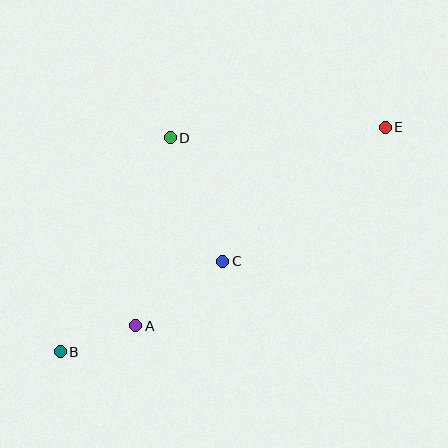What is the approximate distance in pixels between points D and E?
The distance between D and E is approximately 215 pixels.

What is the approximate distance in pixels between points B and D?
The distance between B and D is approximately 241 pixels.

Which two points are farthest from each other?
Points B and E are farthest from each other.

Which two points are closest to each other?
Points A and B are closest to each other.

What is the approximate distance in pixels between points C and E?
The distance between C and E is approximately 210 pixels.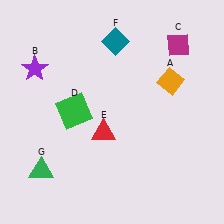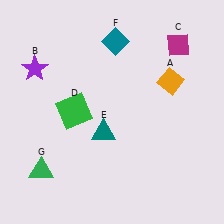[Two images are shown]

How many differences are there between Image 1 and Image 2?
There is 1 difference between the two images.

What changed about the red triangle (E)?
In Image 1, E is red. In Image 2, it changed to teal.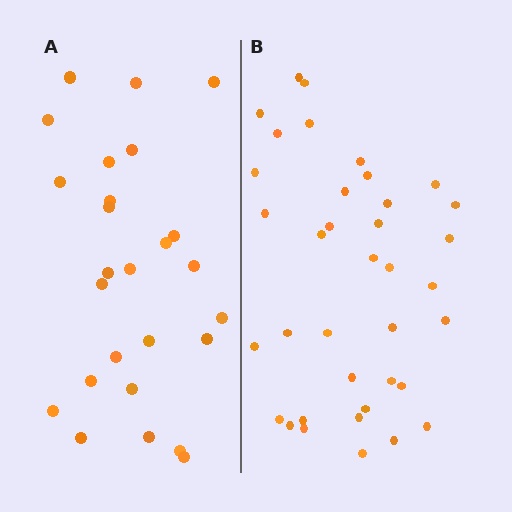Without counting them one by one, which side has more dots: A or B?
Region B (the right region) has more dots.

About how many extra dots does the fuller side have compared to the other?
Region B has roughly 12 or so more dots than region A.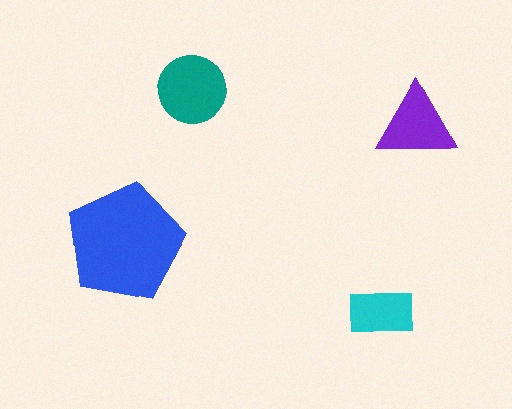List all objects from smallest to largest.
The cyan rectangle, the purple triangle, the teal circle, the blue pentagon.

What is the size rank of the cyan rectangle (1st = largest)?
4th.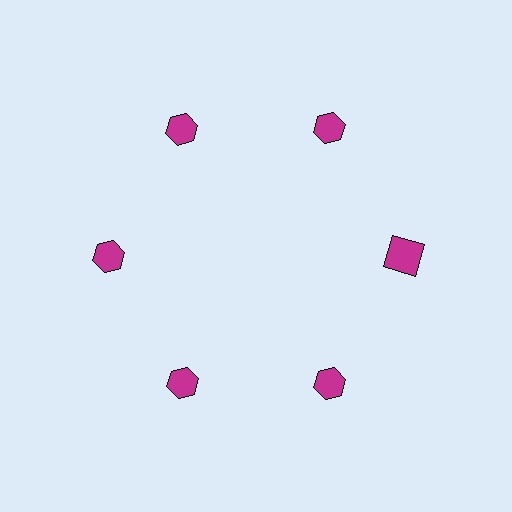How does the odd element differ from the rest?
It has a different shape: square instead of hexagon.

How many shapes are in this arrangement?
There are 6 shapes arranged in a ring pattern.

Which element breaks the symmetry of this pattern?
The magenta square at roughly the 3 o'clock position breaks the symmetry. All other shapes are magenta hexagons.